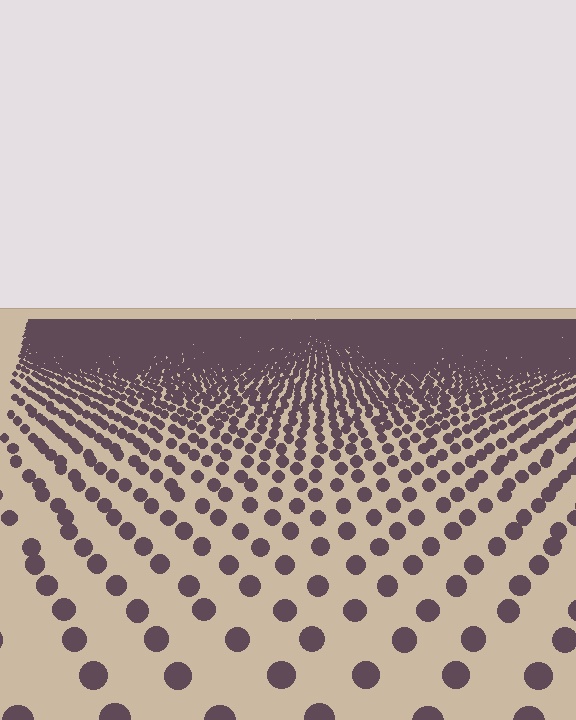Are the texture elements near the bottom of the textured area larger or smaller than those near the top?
Larger. Near the bottom, elements are closer to the viewer and appear at a bigger on-screen size.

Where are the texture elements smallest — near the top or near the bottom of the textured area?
Near the top.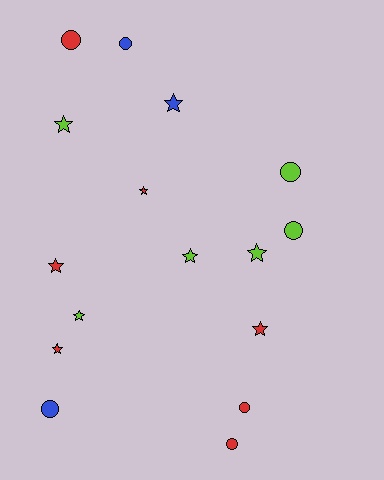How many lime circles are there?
There are 2 lime circles.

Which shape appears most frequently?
Star, with 9 objects.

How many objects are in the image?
There are 16 objects.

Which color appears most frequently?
Red, with 7 objects.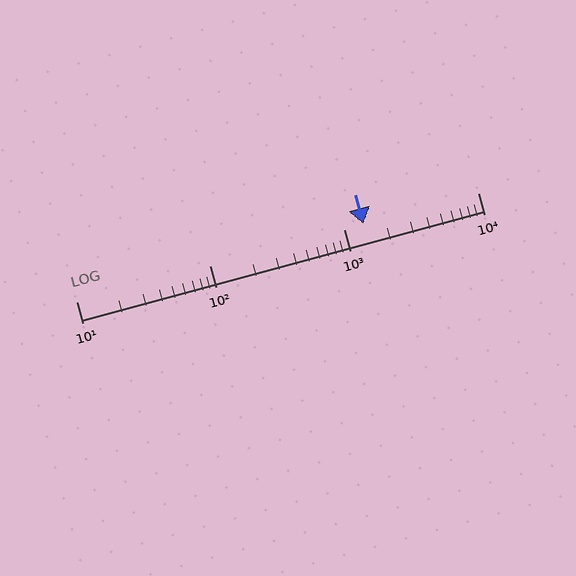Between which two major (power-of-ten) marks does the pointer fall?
The pointer is between 1000 and 10000.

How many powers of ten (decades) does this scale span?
The scale spans 3 decades, from 10 to 10000.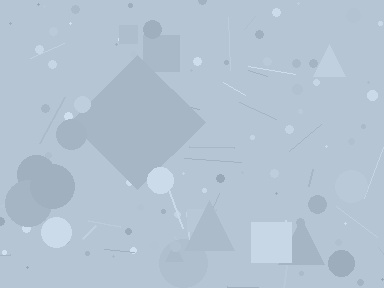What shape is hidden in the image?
A diamond is hidden in the image.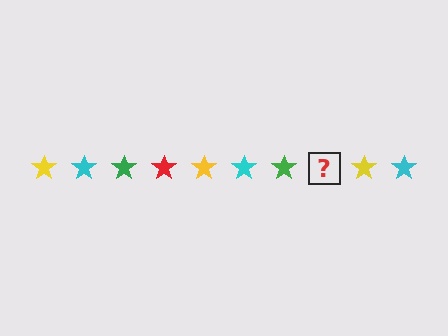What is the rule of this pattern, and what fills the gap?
The rule is that the pattern cycles through yellow, cyan, green, red stars. The gap should be filled with a red star.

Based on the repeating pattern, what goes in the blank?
The blank should be a red star.